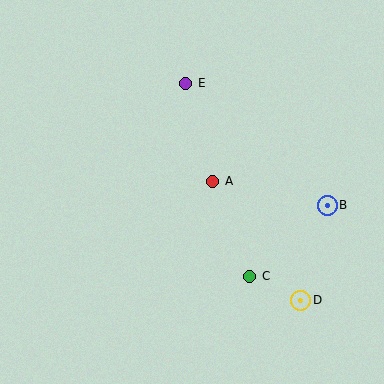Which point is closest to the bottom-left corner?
Point C is closest to the bottom-left corner.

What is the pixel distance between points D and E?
The distance between D and E is 245 pixels.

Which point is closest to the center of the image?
Point A at (213, 181) is closest to the center.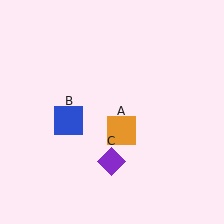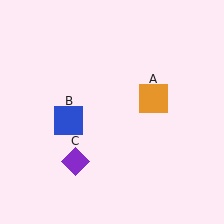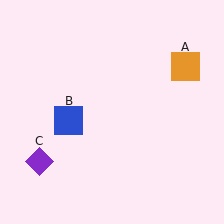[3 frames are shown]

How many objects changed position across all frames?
2 objects changed position: orange square (object A), purple diamond (object C).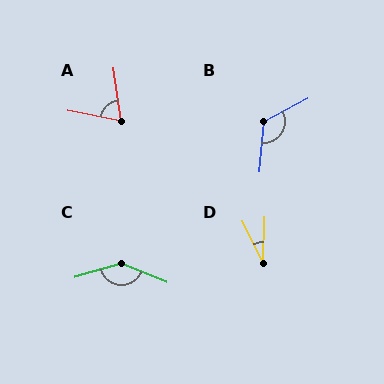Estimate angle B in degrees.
Approximately 123 degrees.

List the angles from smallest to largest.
D (28°), A (71°), B (123°), C (142°).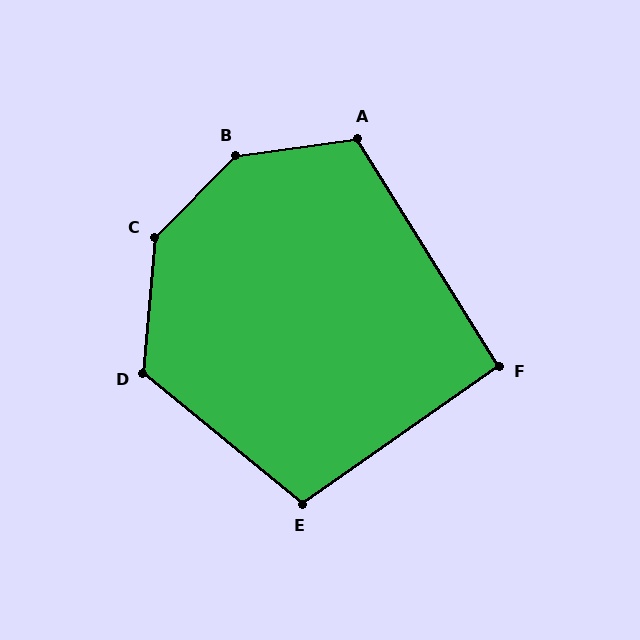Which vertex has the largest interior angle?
B, at approximately 142 degrees.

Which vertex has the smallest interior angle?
F, at approximately 93 degrees.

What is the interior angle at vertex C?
Approximately 140 degrees (obtuse).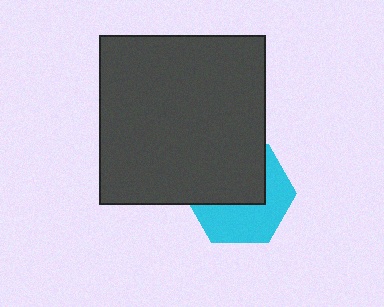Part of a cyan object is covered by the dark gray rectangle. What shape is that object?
It is a hexagon.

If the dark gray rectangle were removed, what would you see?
You would see the complete cyan hexagon.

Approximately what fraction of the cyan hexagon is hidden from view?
Roughly 51% of the cyan hexagon is hidden behind the dark gray rectangle.